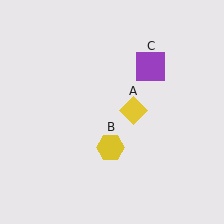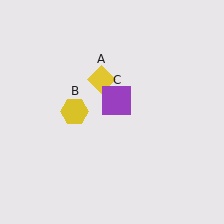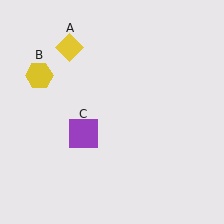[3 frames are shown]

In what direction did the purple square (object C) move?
The purple square (object C) moved down and to the left.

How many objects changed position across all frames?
3 objects changed position: yellow diamond (object A), yellow hexagon (object B), purple square (object C).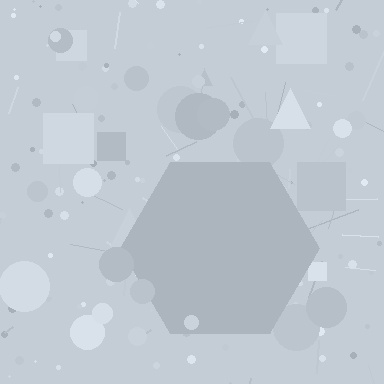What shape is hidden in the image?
A hexagon is hidden in the image.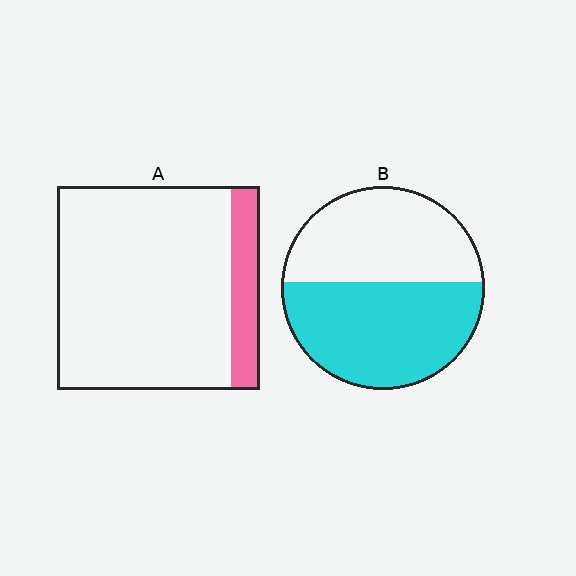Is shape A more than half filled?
No.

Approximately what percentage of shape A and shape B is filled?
A is approximately 15% and B is approximately 55%.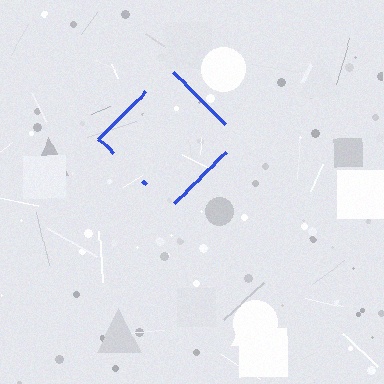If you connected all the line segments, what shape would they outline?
They would outline a diamond.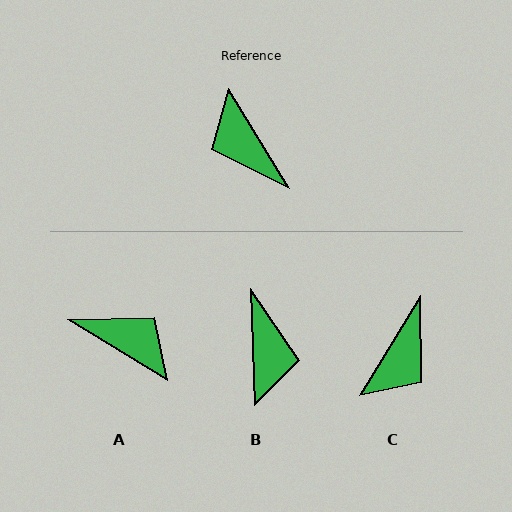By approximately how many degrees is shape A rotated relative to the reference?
Approximately 153 degrees clockwise.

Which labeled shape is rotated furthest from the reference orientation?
A, about 153 degrees away.